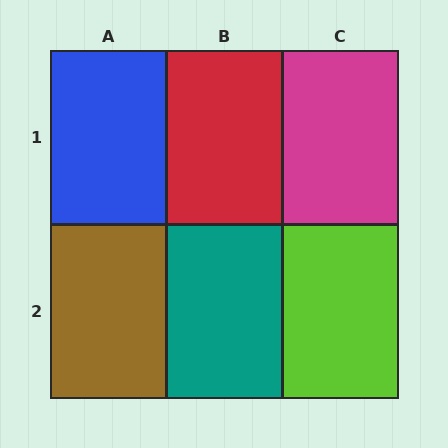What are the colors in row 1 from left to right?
Blue, red, magenta.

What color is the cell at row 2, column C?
Lime.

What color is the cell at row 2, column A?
Brown.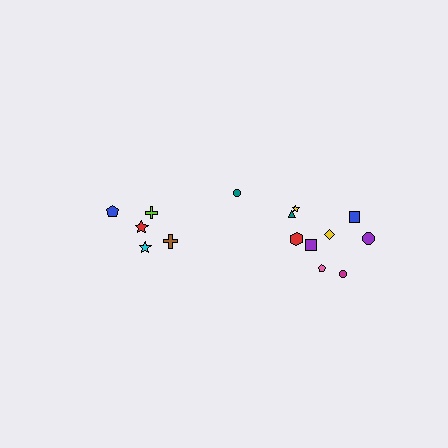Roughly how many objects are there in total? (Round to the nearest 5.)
Roughly 15 objects in total.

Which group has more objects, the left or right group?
The right group.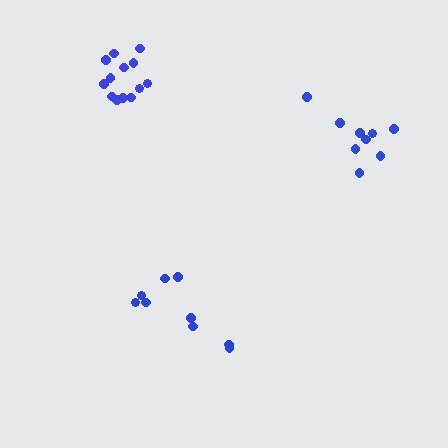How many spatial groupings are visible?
There are 3 spatial groupings.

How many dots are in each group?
Group 1: 9 dots, Group 2: 9 dots, Group 3: 13 dots (31 total).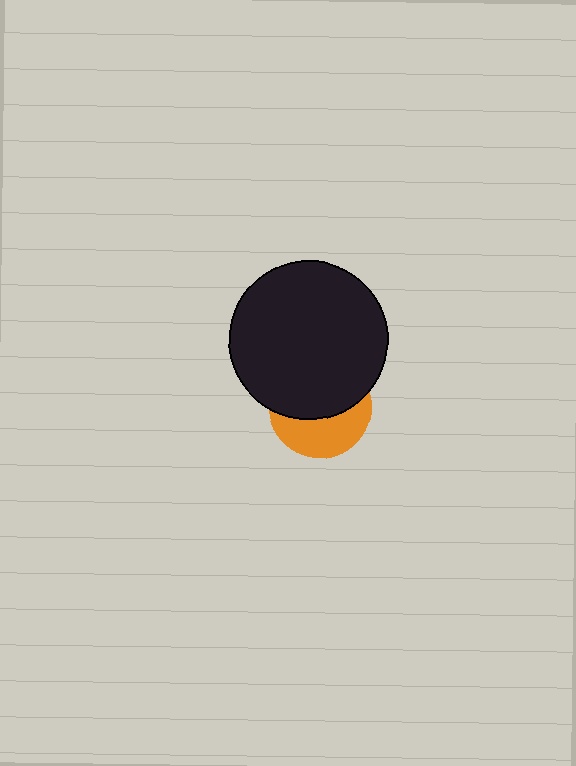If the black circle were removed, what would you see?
You would see the complete orange circle.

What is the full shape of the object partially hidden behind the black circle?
The partially hidden object is an orange circle.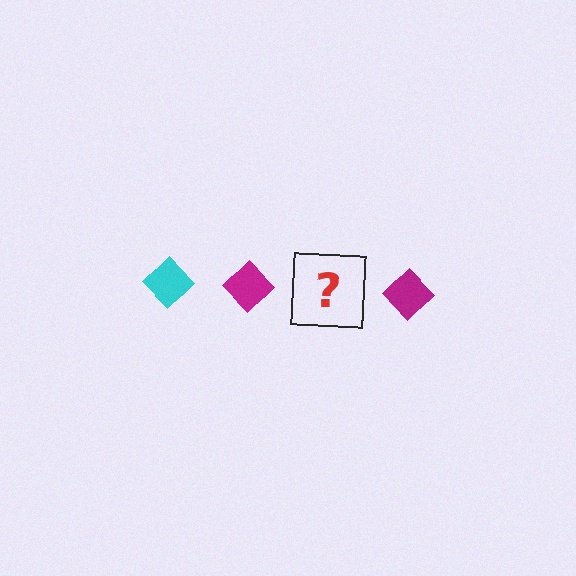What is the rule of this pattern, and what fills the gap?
The rule is that the pattern cycles through cyan, magenta diamonds. The gap should be filled with a cyan diamond.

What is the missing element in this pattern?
The missing element is a cyan diamond.